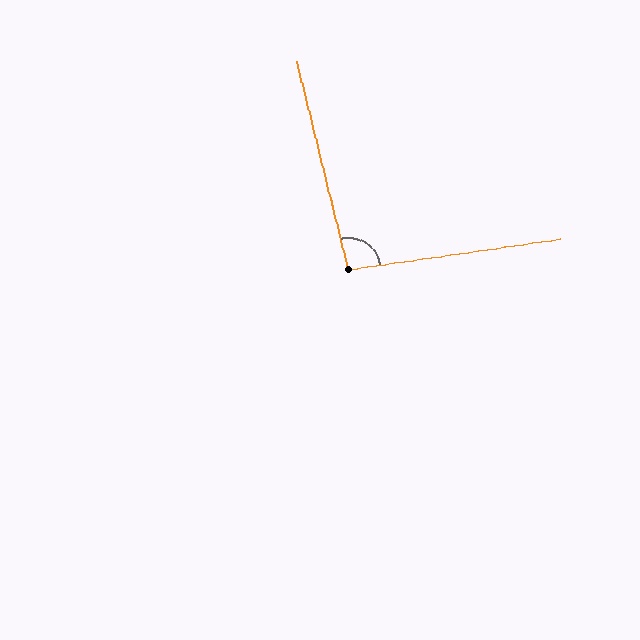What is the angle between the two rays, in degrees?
Approximately 96 degrees.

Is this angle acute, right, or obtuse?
It is obtuse.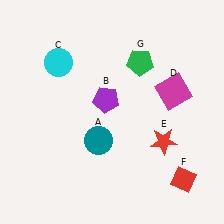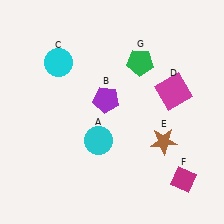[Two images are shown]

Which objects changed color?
A changed from teal to cyan. E changed from red to brown. F changed from red to magenta.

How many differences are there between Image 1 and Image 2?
There are 3 differences between the two images.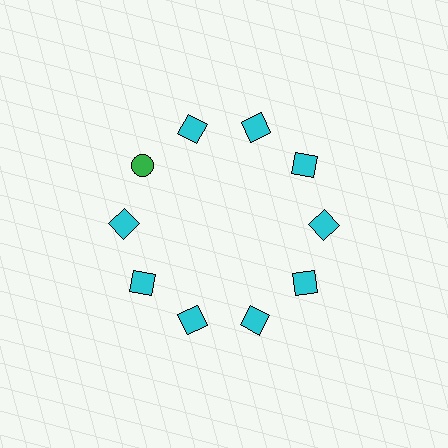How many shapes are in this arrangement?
There are 10 shapes arranged in a ring pattern.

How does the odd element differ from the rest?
It differs in both color (green instead of cyan) and shape (circle instead of square).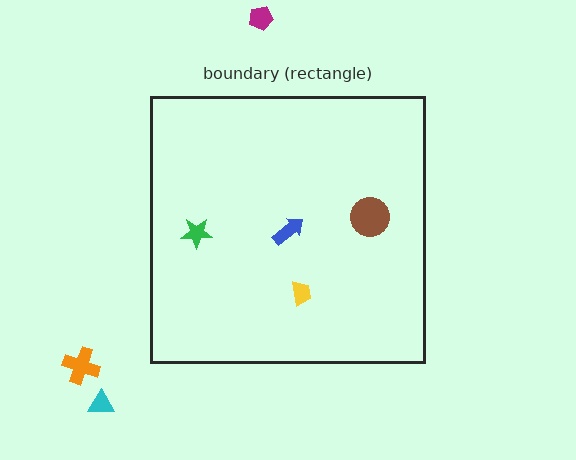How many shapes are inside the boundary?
4 inside, 3 outside.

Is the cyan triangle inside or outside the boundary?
Outside.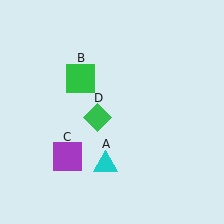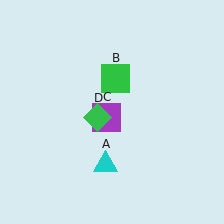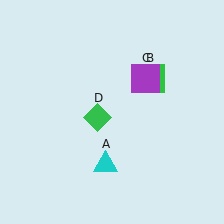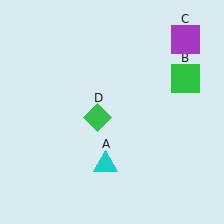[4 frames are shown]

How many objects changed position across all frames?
2 objects changed position: green square (object B), purple square (object C).